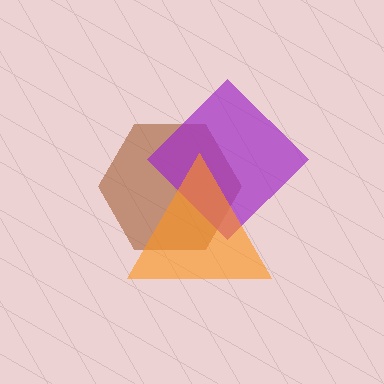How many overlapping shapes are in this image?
There are 3 overlapping shapes in the image.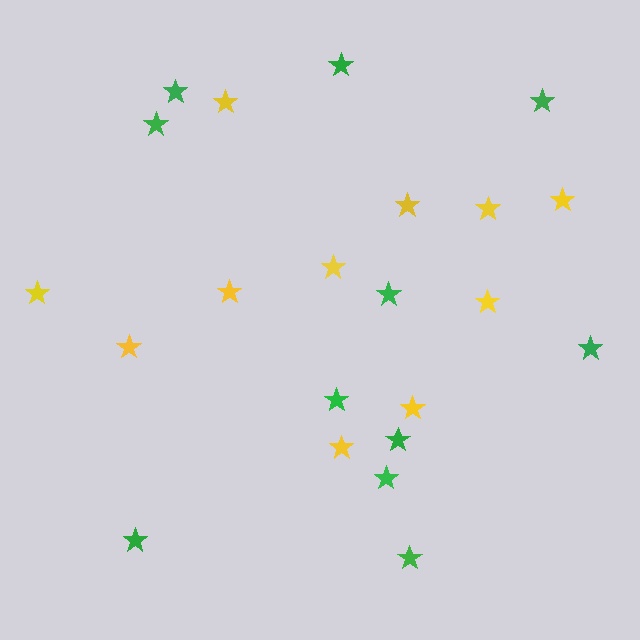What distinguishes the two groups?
There are 2 groups: one group of green stars (11) and one group of yellow stars (11).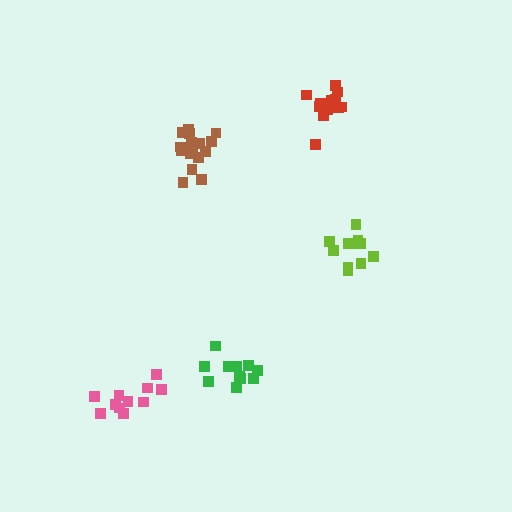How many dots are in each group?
Group 1: 11 dots, Group 2: 11 dots, Group 3: 16 dots, Group 4: 11 dots, Group 5: 13 dots (62 total).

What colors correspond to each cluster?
The clusters are colored: lime, pink, brown, green, red.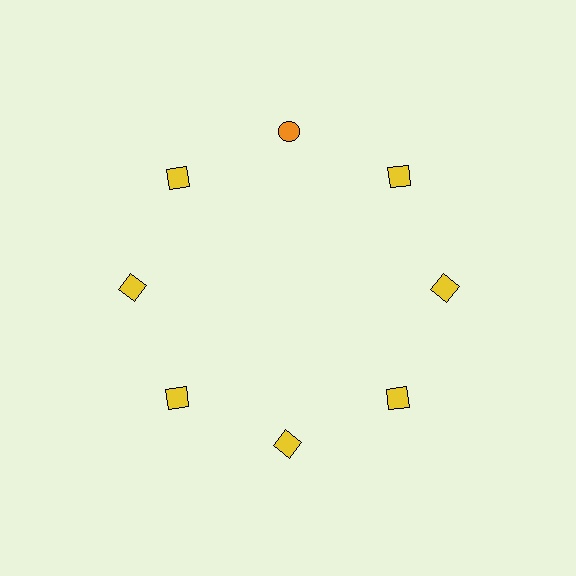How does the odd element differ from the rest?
It differs in both color (orange instead of yellow) and shape (circle instead of square).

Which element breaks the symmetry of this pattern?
The orange circle at roughly the 12 o'clock position breaks the symmetry. All other shapes are yellow squares.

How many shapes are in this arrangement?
There are 8 shapes arranged in a ring pattern.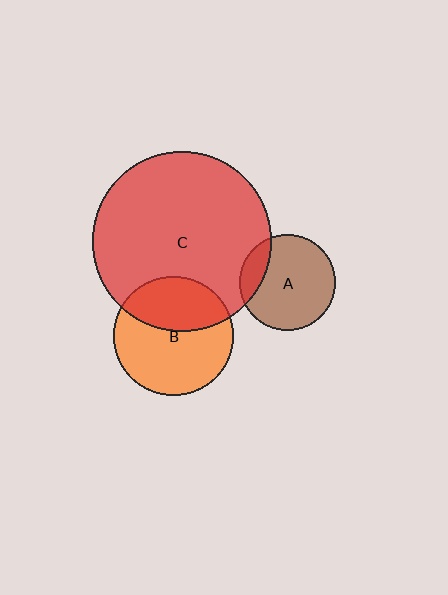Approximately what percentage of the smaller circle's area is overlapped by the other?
Approximately 15%.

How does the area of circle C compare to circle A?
Approximately 3.5 times.